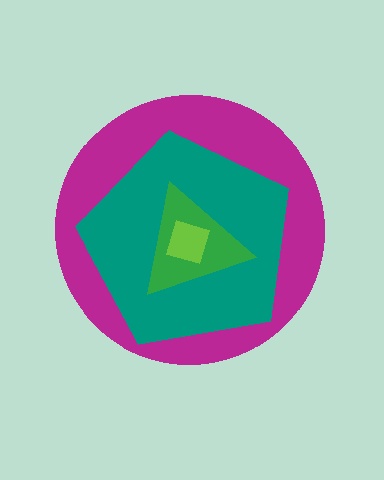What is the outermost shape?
The magenta circle.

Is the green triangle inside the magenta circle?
Yes.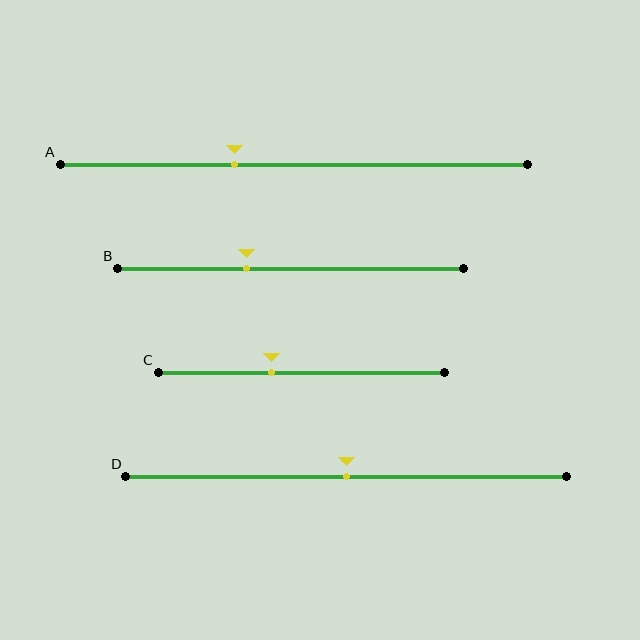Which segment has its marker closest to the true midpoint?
Segment D has its marker closest to the true midpoint.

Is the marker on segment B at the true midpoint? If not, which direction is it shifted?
No, the marker on segment B is shifted to the left by about 13% of the segment length.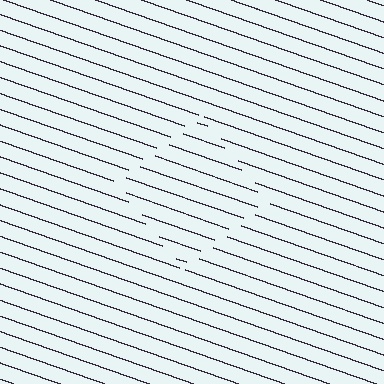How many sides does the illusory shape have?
4 sides — the line-ends trace a square.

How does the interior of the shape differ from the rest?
The interior of the shape contains the same grating, shifted by half a period — the contour is defined by the phase discontinuity where line-ends from the inner and outer gratings abut.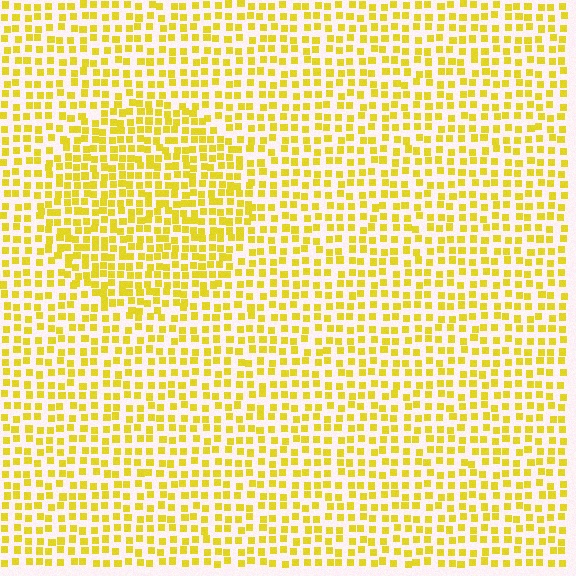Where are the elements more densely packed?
The elements are more densely packed inside the circle boundary.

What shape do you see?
I see a circle.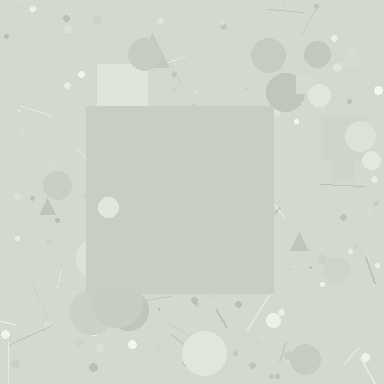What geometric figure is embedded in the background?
A square is embedded in the background.